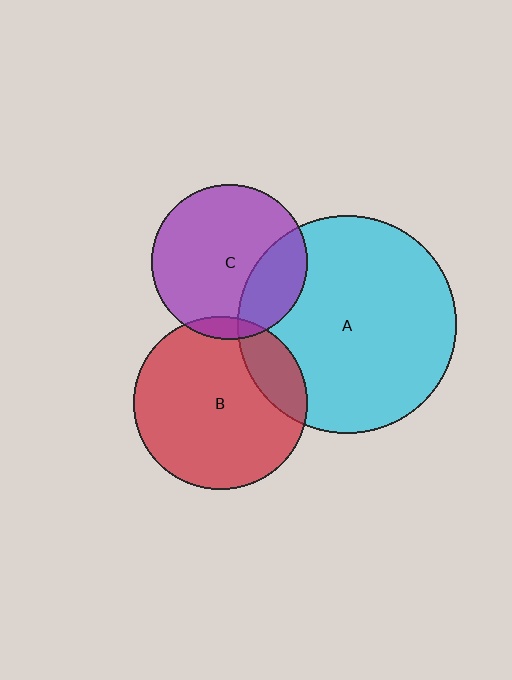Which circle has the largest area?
Circle A (cyan).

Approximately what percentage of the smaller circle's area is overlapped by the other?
Approximately 25%.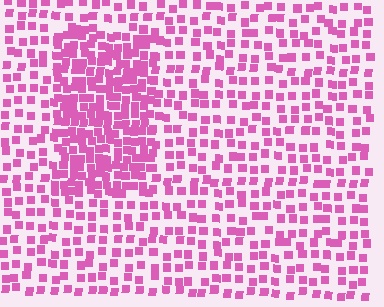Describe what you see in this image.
The image contains small pink elements arranged at two different densities. A rectangle-shaped region is visible where the elements are more densely packed than the surrounding area.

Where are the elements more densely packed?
The elements are more densely packed inside the rectangle boundary.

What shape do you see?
I see a rectangle.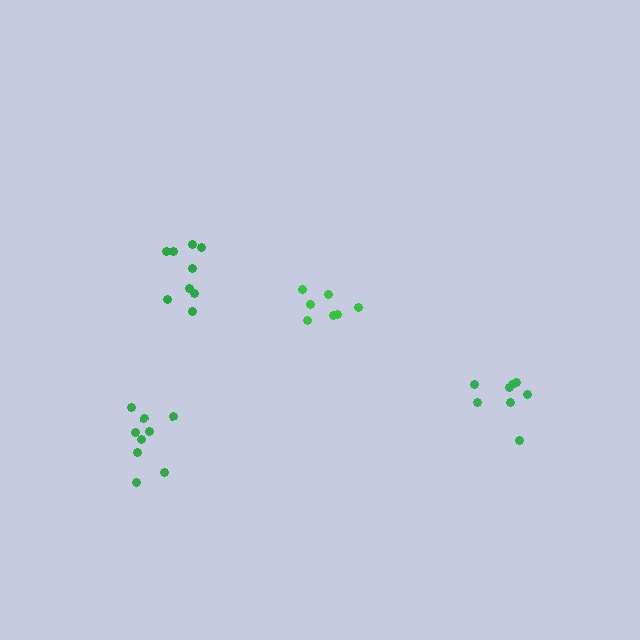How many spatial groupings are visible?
There are 4 spatial groupings.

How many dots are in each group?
Group 1: 8 dots, Group 2: 7 dots, Group 3: 9 dots, Group 4: 9 dots (33 total).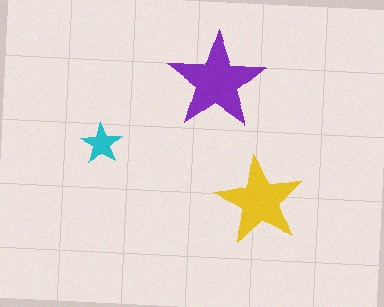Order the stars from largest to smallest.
the purple one, the yellow one, the cyan one.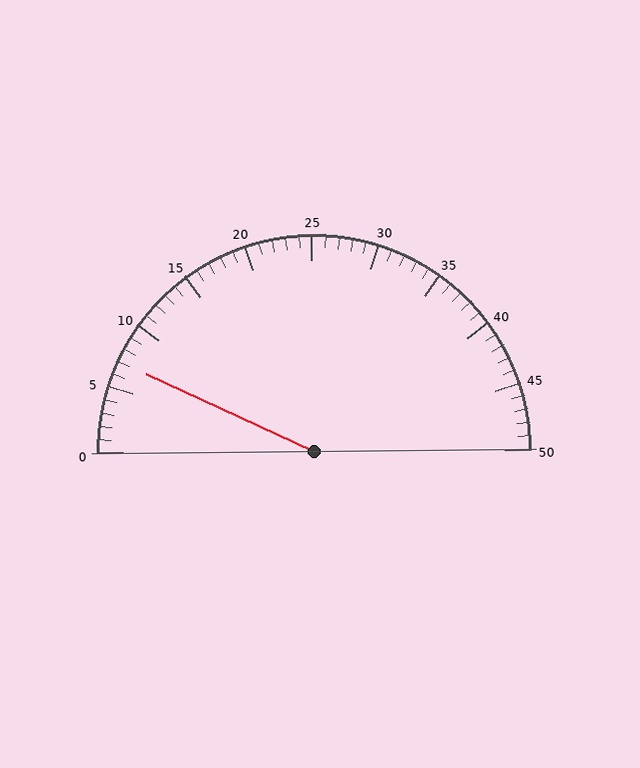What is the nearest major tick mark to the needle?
The nearest major tick mark is 5.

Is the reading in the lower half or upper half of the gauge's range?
The reading is in the lower half of the range (0 to 50).